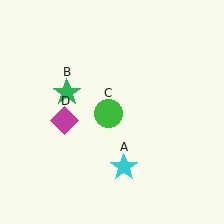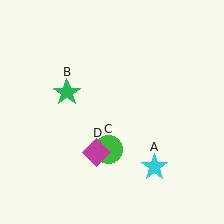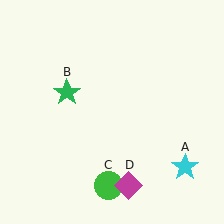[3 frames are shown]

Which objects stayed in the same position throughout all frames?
Green star (object B) remained stationary.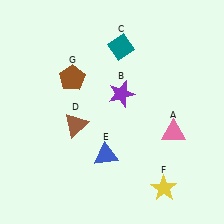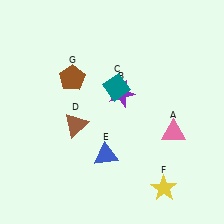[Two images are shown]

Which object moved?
The teal diamond (C) moved down.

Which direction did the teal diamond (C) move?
The teal diamond (C) moved down.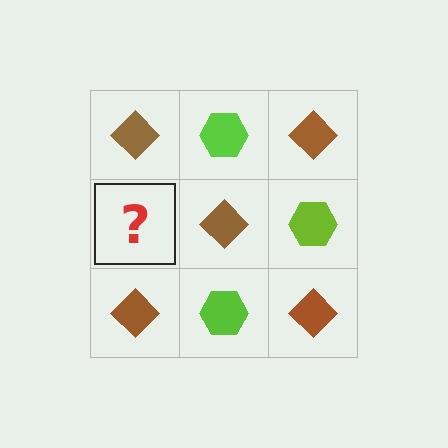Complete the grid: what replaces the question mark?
The question mark should be replaced with a lime hexagon.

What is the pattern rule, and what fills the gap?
The rule is that it alternates brown diamond and lime hexagon in a checkerboard pattern. The gap should be filled with a lime hexagon.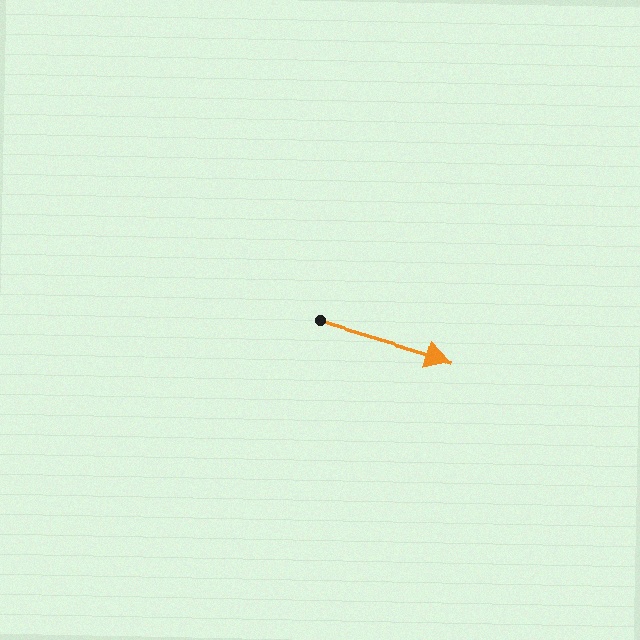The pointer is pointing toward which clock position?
Roughly 4 o'clock.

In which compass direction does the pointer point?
East.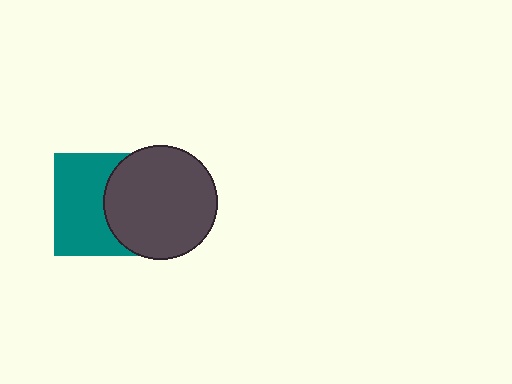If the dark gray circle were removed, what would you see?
You would see the complete teal square.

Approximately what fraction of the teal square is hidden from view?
Roughly 44% of the teal square is hidden behind the dark gray circle.